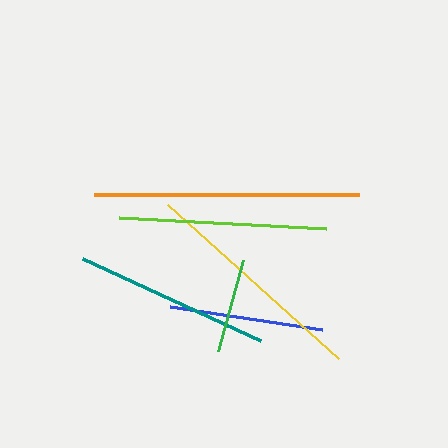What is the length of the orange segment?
The orange segment is approximately 265 pixels long.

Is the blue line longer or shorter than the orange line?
The orange line is longer than the blue line.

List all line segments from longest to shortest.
From longest to shortest: orange, yellow, lime, teal, blue, green.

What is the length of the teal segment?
The teal segment is approximately 196 pixels long.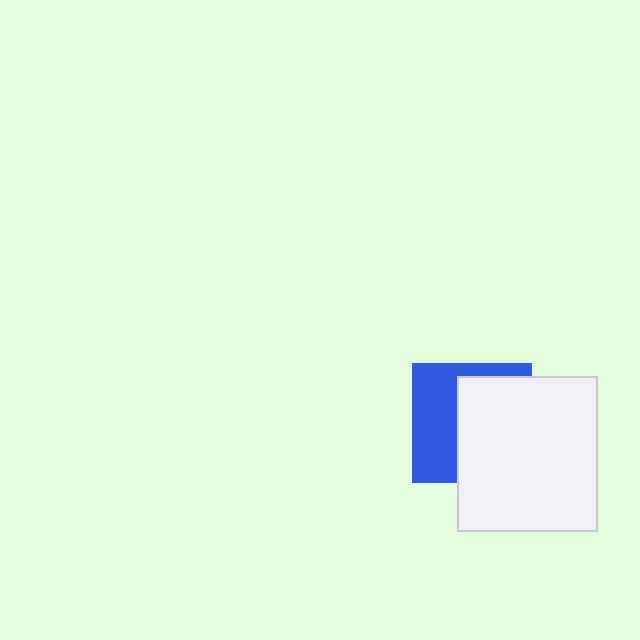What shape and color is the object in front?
The object in front is a white rectangle.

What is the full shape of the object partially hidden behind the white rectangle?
The partially hidden object is a blue square.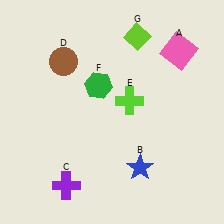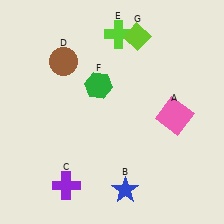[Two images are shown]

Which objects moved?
The objects that moved are: the pink square (A), the blue star (B), the lime cross (E).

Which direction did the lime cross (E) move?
The lime cross (E) moved up.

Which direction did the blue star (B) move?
The blue star (B) moved down.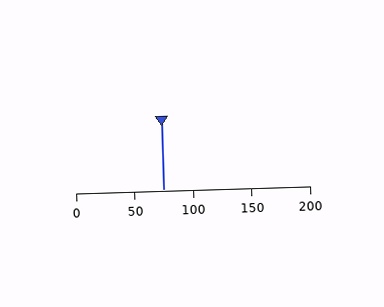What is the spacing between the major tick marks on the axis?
The major ticks are spaced 50 apart.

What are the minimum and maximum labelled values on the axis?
The axis runs from 0 to 200.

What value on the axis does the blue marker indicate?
The marker indicates approximately 75.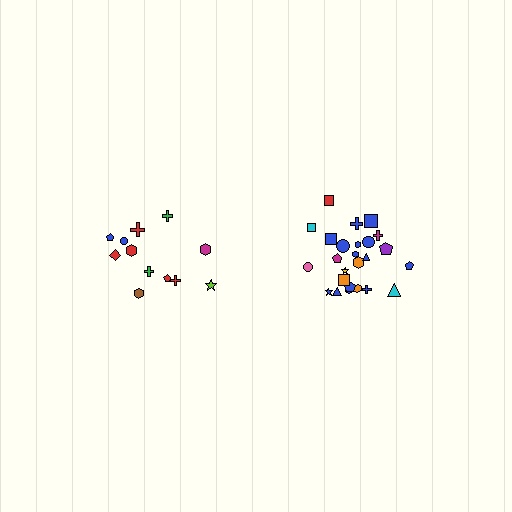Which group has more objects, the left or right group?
The right group.